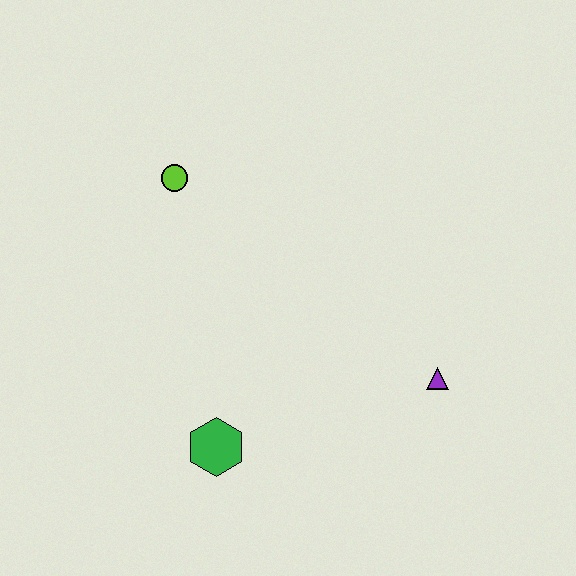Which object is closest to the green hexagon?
The purple triangle is closest to the green hexagon.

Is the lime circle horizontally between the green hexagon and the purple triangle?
No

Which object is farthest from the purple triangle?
The lime circle is farthest from the purple triangle.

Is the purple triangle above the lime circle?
No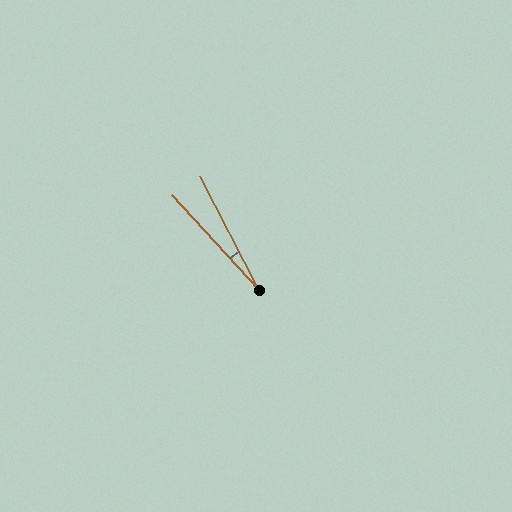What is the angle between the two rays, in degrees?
Approximately 15 degrees.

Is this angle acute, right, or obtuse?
It is acute.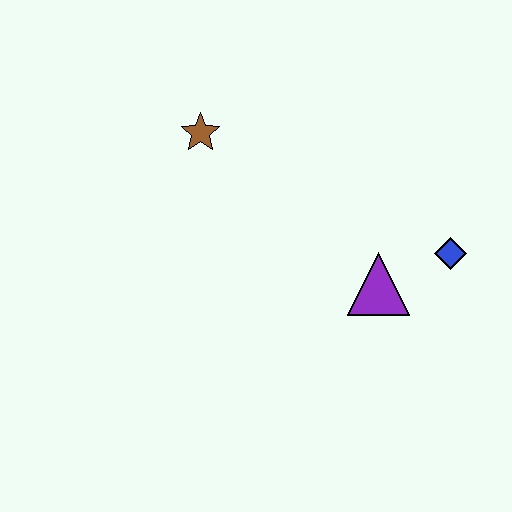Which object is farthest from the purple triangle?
The brown star is farthest from the purple triangle.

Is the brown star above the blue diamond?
Yes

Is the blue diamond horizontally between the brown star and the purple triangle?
No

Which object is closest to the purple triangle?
The blue diamond is closest to the purple triangle.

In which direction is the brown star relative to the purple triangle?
The brown star is to the left of the purple triangle.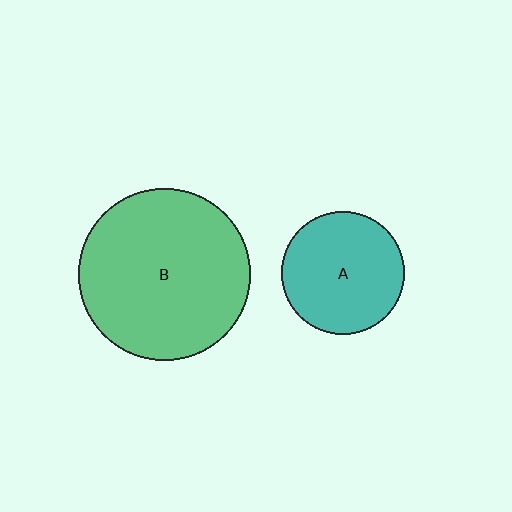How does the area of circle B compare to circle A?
Approximately 2.0 times.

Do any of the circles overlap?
No, none of the circles overlap.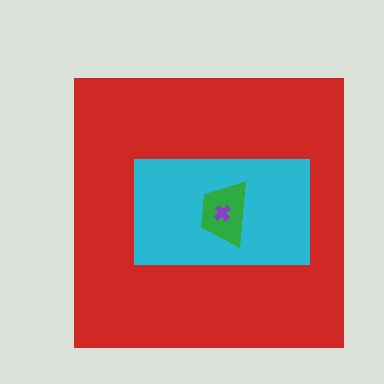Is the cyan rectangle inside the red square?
Yes.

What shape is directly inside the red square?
The cyan rectangle.